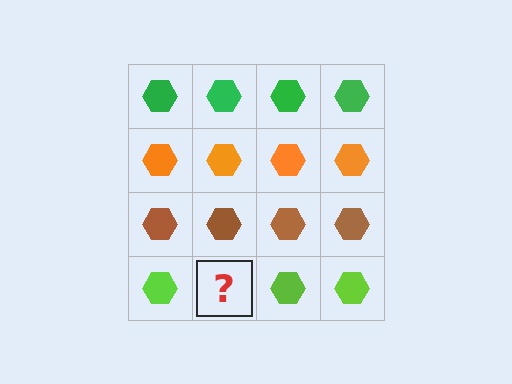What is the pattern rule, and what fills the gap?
The rule is that each row has a consistent color. The gap should be filled with a lime hexagon.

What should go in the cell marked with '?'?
The missing cell should contain a lime hexagon.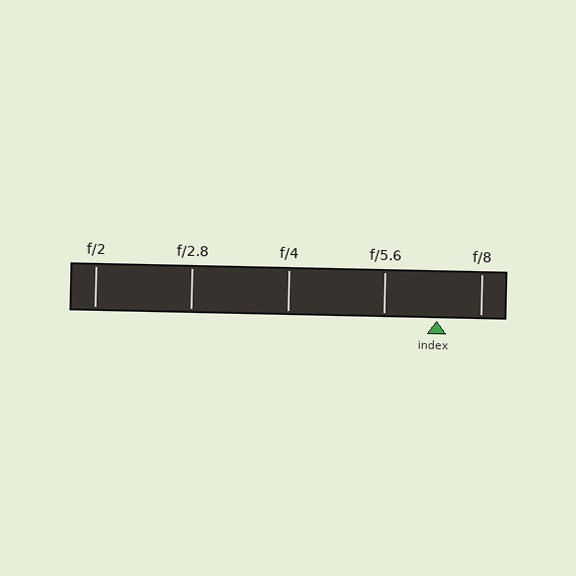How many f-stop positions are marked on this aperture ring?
There are 5 f-stop positions marked.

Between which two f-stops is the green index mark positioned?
The index mark is between f/5.6 and f/8.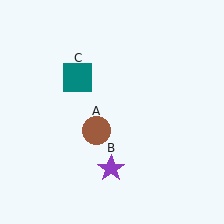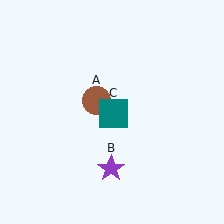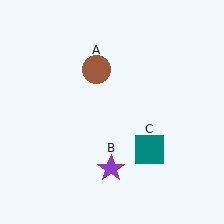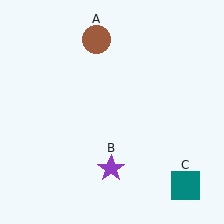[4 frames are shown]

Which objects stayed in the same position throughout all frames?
Purple star (object B) remained stationary.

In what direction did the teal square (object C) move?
The teal square (object C) moved down and to the right.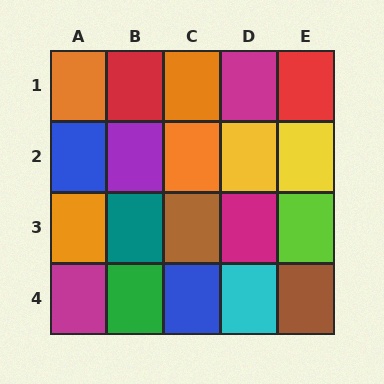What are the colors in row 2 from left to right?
Blue, purple, orange, yellow, yellow.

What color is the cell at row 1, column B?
Red.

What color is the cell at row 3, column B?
Teal.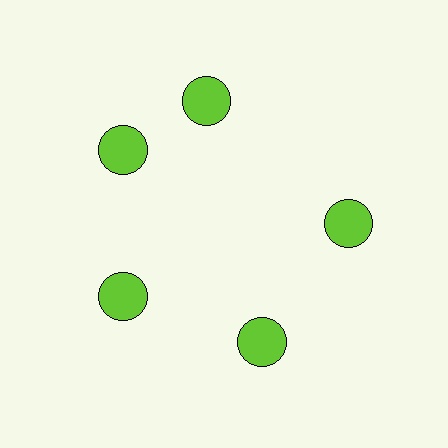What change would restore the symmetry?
The symmetry would be restored by rotating it back into even spacing with its neighbors so that all 5 circles sit at equal angles and equal distance from the center.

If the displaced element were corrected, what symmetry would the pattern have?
It would have 5-fold rotational symmetry — the pattern would map onto itself every 72 degrees.